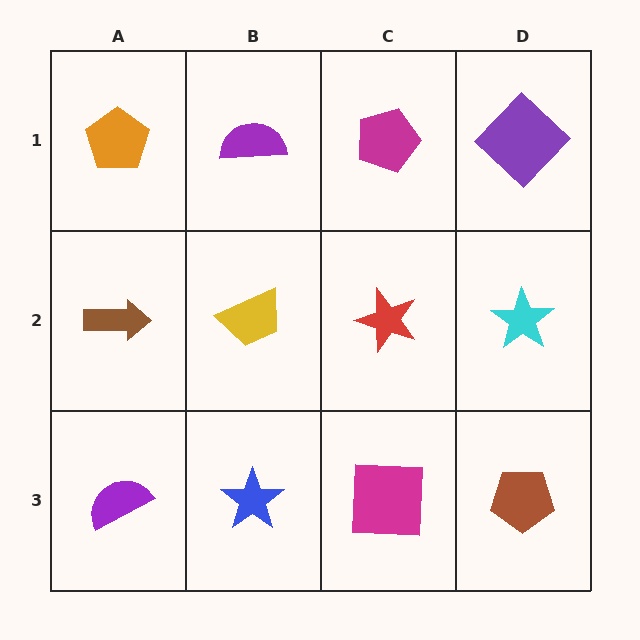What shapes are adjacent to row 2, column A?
An orange pentagon (row 1, column A), a purple semicircle (row 3, column A), a yellow trapezoid (row 2, column B).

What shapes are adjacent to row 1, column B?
A yellow trapezoid (row 2, column B), an orange pentagon (row 1, column A), a magenta pentagon (row 1, column C).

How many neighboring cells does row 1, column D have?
2.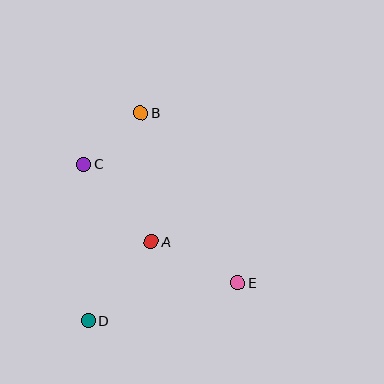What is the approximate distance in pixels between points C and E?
The distance between C and E is approximately 194 pixels.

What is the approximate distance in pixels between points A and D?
The distance between A and D is approximately 102 pixels.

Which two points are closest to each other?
Points B and C are closest to each other.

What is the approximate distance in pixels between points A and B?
The distance between A and B is approximately 129 pixels.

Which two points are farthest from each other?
Points B and D are farthest from each other.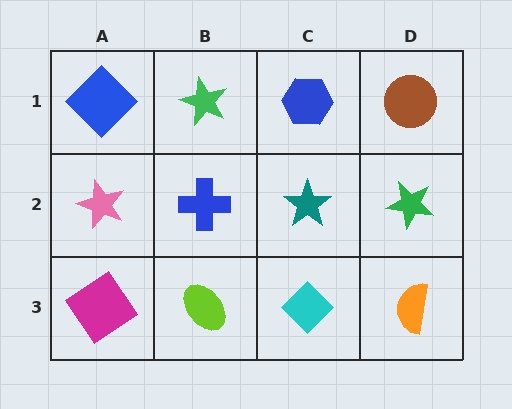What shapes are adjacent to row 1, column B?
A blue cross (row 2, column B), a blue diamond (row 1, column A), a blue hexagon (row 1, column C).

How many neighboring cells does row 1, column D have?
2.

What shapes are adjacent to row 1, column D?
A green star (row 2, column D), a blue hexagon (row 1, column C).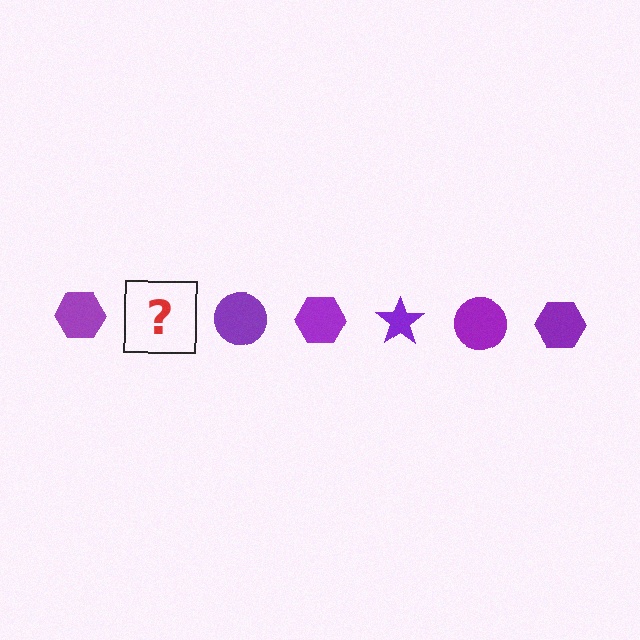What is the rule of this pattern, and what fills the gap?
The rule is that the pattern cycles through hexagon, star, circle shapes in purple. The gap should be filled with a purple star.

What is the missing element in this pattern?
The missing element is a purple star.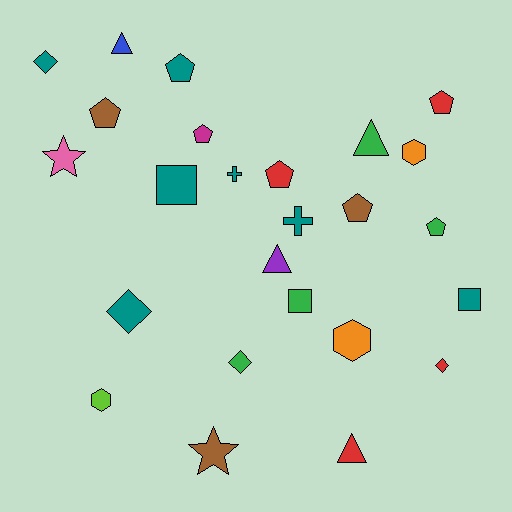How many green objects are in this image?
There are 4 green objects.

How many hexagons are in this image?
There are 3 hexagons.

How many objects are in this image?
There are 25 objects.